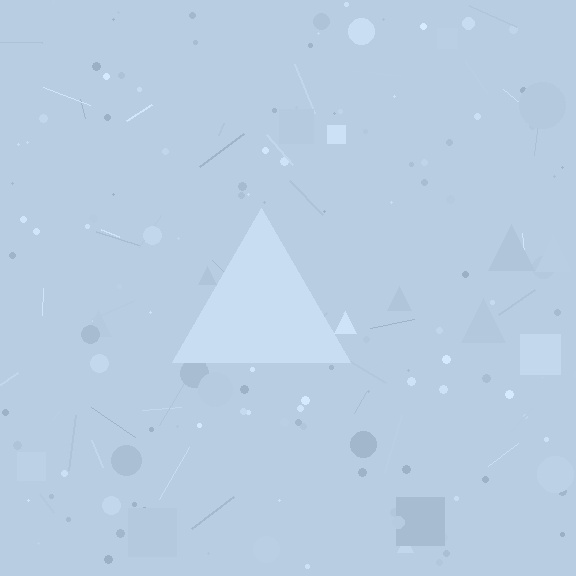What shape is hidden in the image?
A triangle is hidden in the image.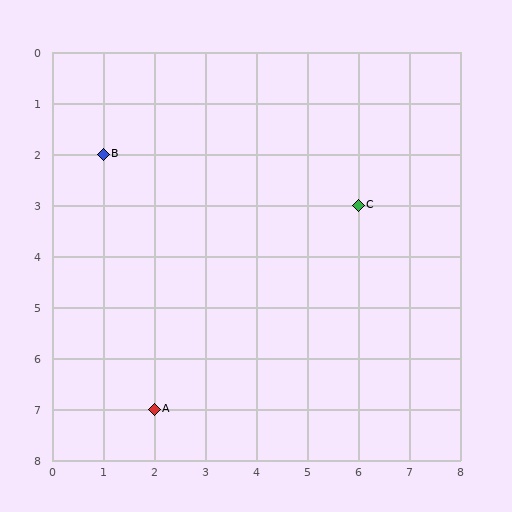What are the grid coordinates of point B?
Point B is at grid coordinates (1, 2).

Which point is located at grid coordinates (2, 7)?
Point A is at (2, 7).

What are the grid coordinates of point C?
Point C is at grid coordinates (6, 3).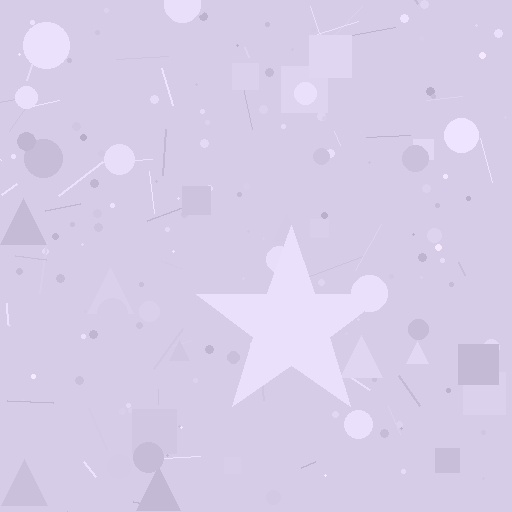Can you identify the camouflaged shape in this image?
The camouflaged shape is a star.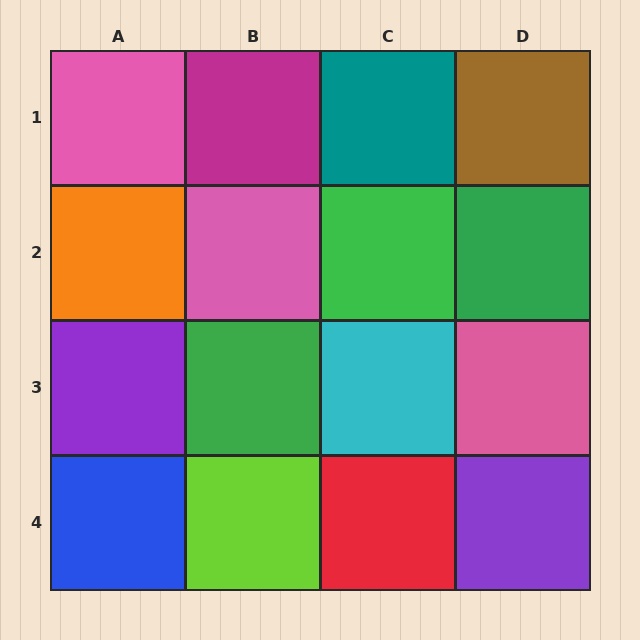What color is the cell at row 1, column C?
Teal.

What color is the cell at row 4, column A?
Blue.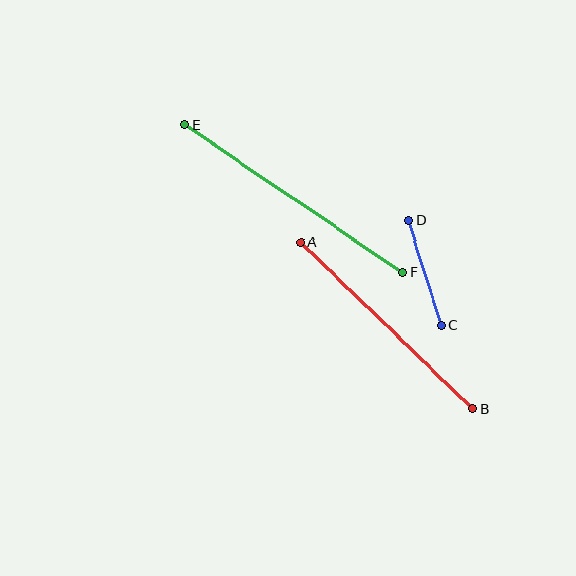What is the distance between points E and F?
The distance is approximately 264 pixels.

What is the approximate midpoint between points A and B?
The midpoint is at approximately (387, 325) pixels.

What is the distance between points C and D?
The distance is approximately 109 pixels.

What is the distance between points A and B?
The distance is approximately 239 pixels.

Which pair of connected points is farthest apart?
Points E and F are farthest apart.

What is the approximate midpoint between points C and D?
The midpoint is at approximately (425, 273) pixels.